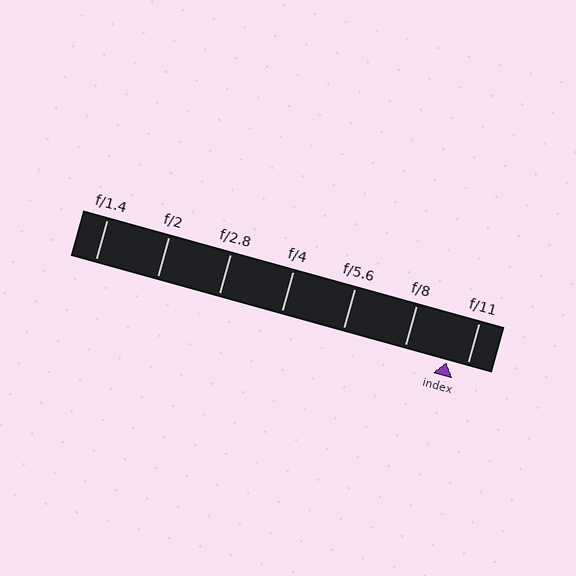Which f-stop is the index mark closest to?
The index mark is closest to f/11.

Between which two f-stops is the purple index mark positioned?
The index mark is between f/8 and f/11.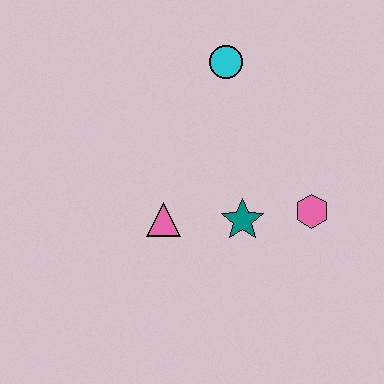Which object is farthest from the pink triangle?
The cyan circle is farthest from the pink triangle.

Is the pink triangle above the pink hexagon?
No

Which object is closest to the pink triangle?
The teal star is closest to the pink triangle.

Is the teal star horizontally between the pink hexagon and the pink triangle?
Yes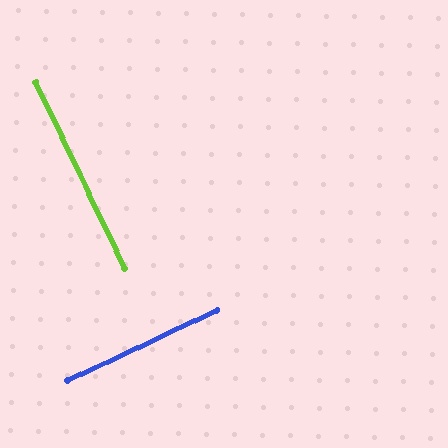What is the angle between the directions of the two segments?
Approximately 90 degrees.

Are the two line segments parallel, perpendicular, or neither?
Perpendicular — they meet at approximately 90°.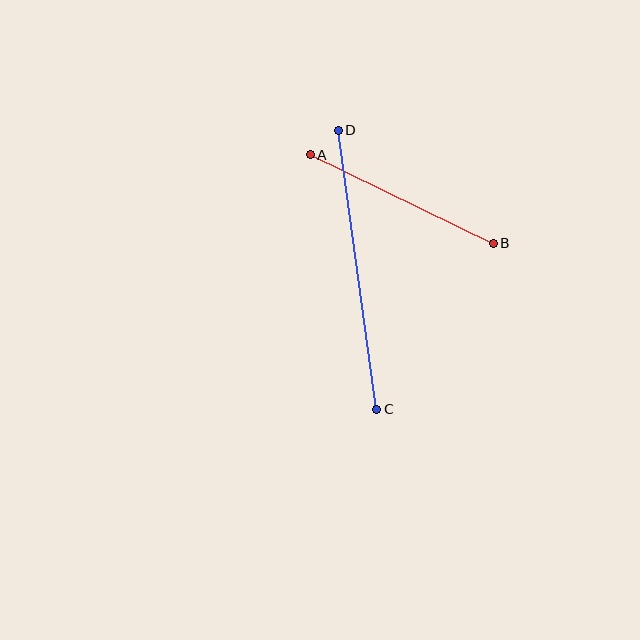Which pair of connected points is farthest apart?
Points C and D are farthest apart.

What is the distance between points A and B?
The distance is approximately 203 pixels.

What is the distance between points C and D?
The distance is approximately 282 pixels.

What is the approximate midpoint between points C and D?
The midpoint is at approximately (358, 270) pixels.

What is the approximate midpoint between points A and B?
The midpoint is at approximately (402, 199) pixels.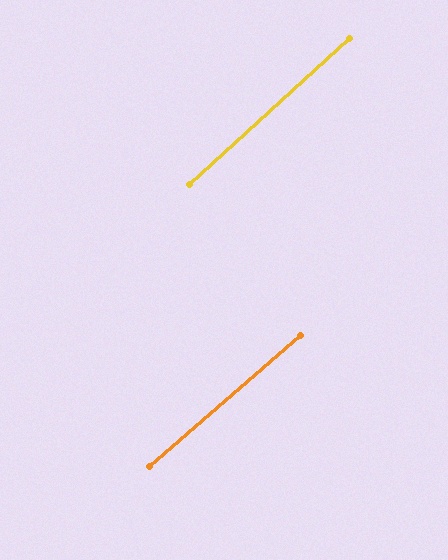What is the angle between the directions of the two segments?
Approximately 2 degrees.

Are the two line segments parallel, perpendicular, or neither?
Parallel — their directions differ by only 1.6°.